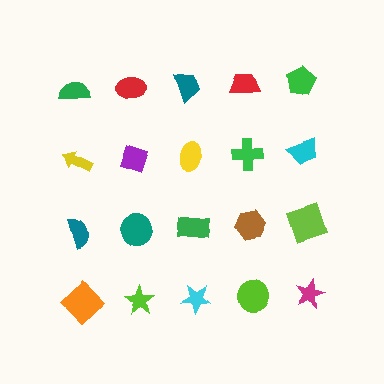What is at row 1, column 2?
A red ellipse.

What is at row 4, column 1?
An orange diamond.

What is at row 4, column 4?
A lime circle.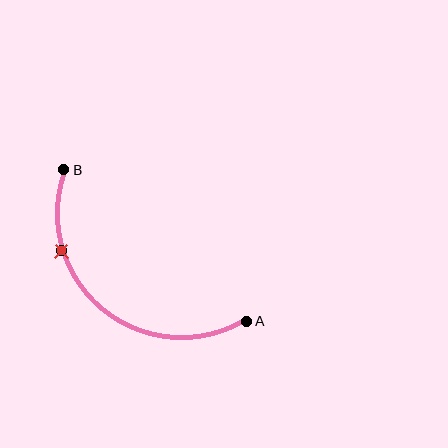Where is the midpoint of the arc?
The arc midpoint is the point on the curve farthest from the straight line joining A and B. It sits below and to the left of that line.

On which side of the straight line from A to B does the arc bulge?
The arc bulges below and to the left of the straight line connecting A and B.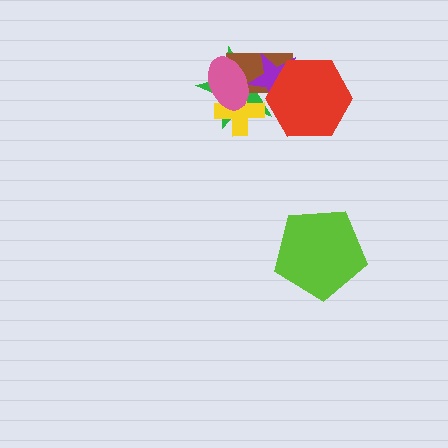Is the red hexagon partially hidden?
No, no other shape covers it.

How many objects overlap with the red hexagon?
3 objects overlap with the red hexagon.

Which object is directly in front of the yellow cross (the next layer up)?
The brown rectangle is directly in front of the yellow cross.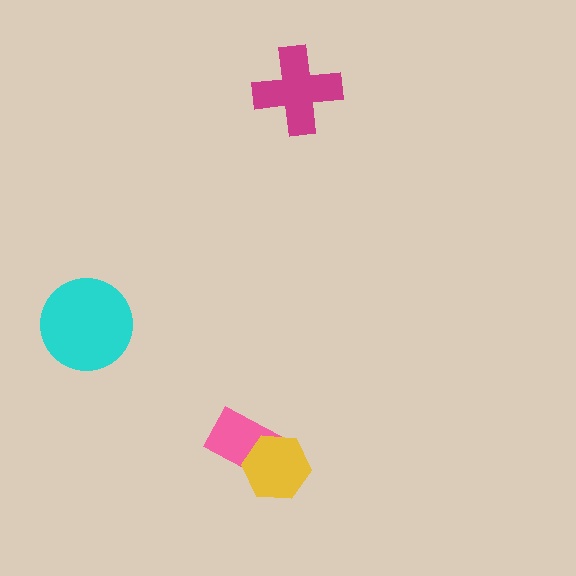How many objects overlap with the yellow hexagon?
1 object overlaps with the yellow hexagon.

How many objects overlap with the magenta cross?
0 objects overlap with the magenta cross.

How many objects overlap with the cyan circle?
0 objects overlap with the cyan circle.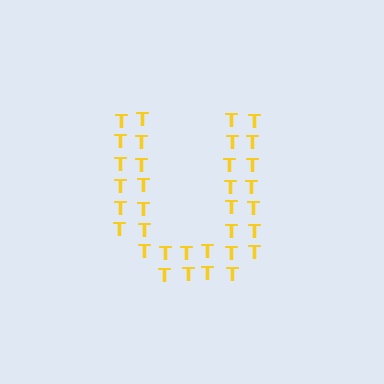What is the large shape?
The large shape is the letter U.